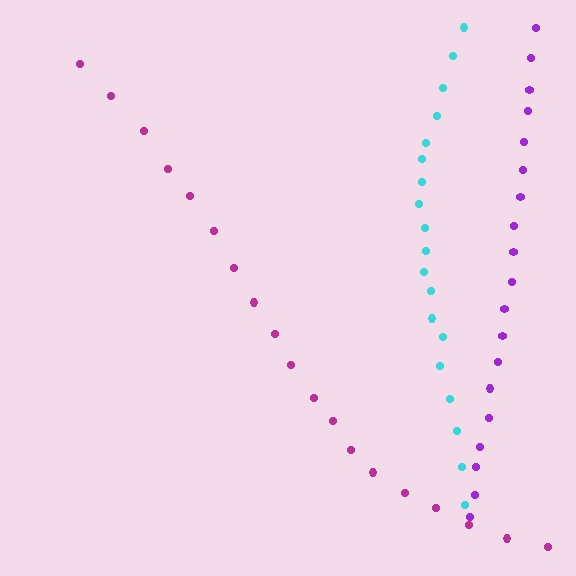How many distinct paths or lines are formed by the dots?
There are 3 distinct paths.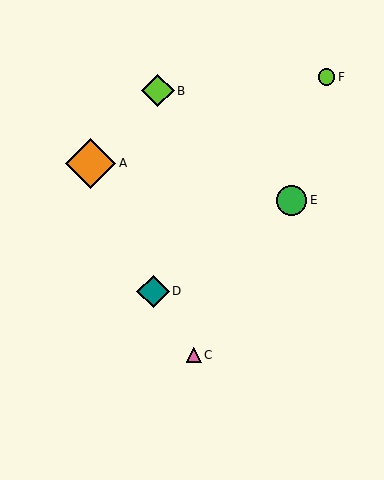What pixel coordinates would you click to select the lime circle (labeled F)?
Click at (327, 77) to select the lime circle F.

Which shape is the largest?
The orange diamond (labeled A) is the largest.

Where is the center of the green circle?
The center of the green circle is at (292, 200).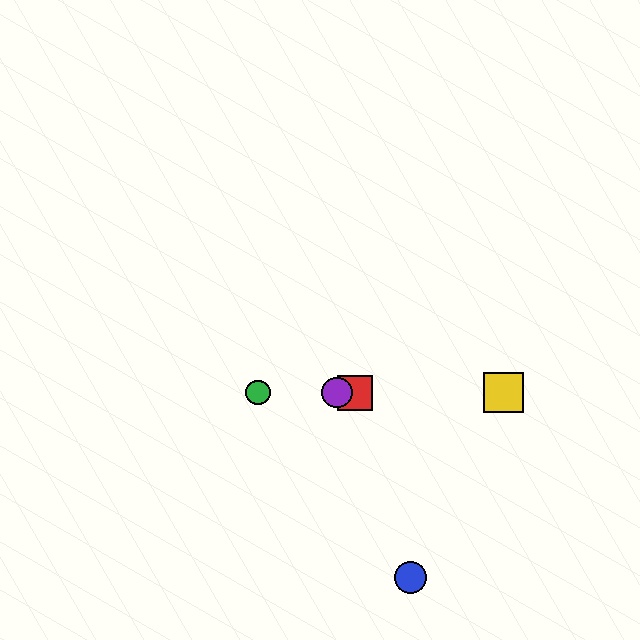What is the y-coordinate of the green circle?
The green circle is at y≈393.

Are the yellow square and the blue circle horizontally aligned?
No, the yellow square is at y≈393 and the blue circle is at y≈577.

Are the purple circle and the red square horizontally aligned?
Yes, both are at y≈393.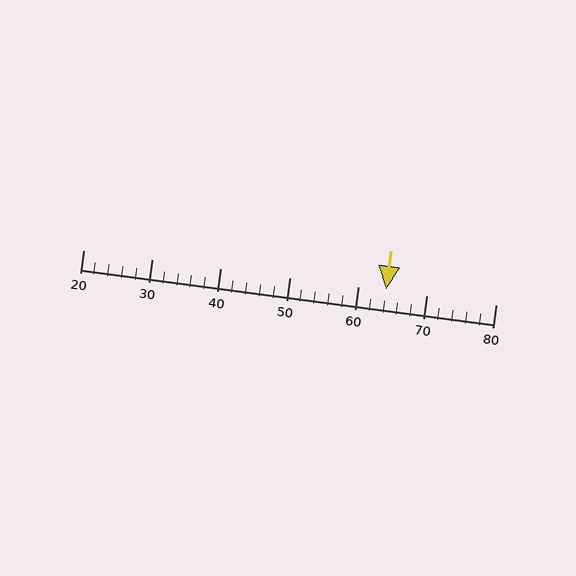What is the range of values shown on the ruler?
The ruler shows values from 20 to 80.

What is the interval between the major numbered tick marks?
The major tick marks are spaced 10 units apart.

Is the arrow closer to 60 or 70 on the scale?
The arrow is closer to 60.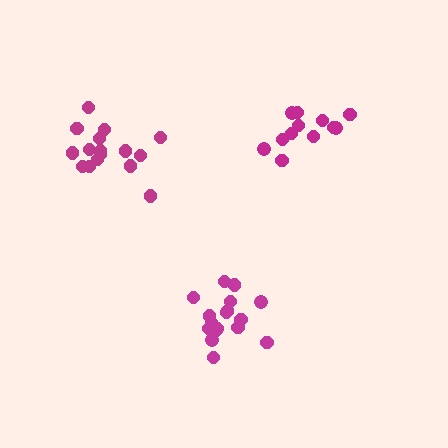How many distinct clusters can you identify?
There are 3 distinct clusters.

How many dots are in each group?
Group 1: 16 dots, Group 2: 17 dots, Group 3: 12 dots (45 total).